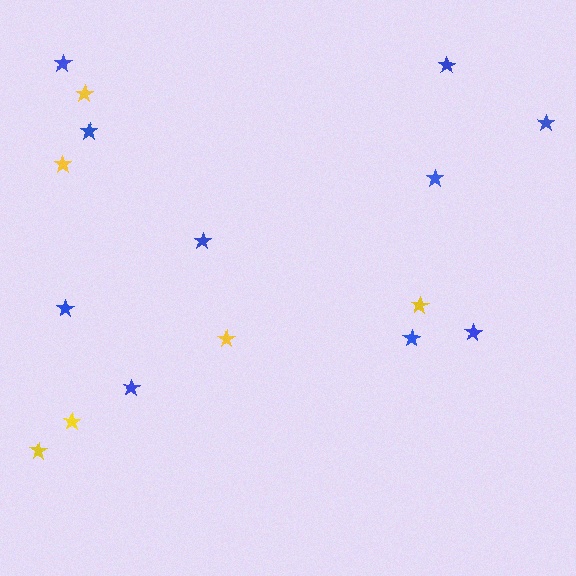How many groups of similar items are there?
There are 2 groups: one group of blue stars (10) and one group of yellow stars (6).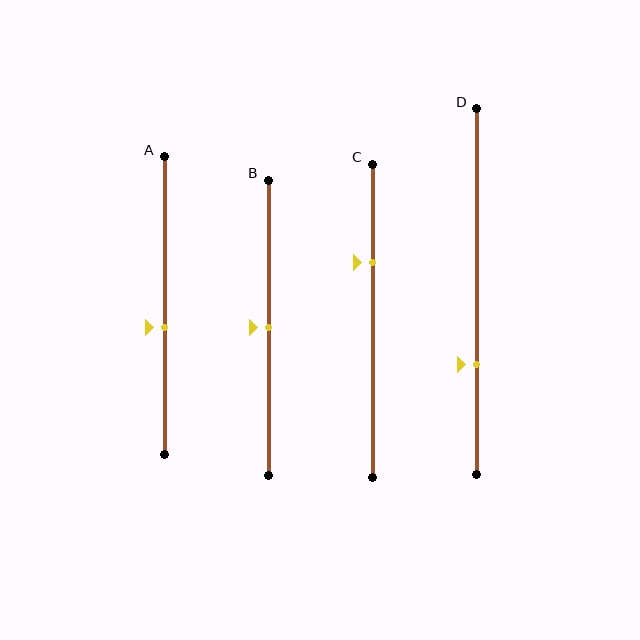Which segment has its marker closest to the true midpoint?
Segment B has its marker closest to the true midpoint.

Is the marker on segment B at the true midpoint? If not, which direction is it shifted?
Yes, the marker on segment B is at the true midpoint.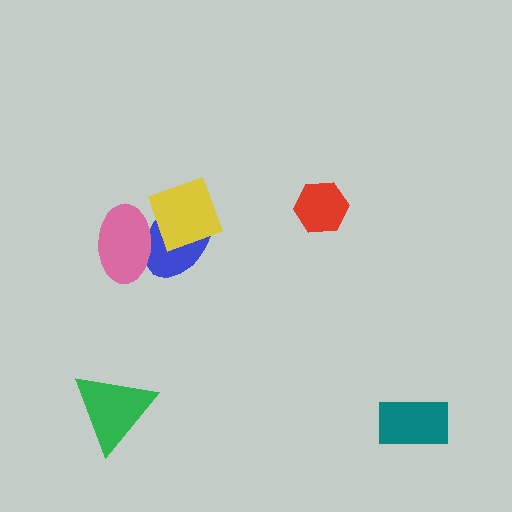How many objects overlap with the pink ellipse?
2 objects overlap with the pink ellipse.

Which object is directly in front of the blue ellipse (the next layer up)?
The pink ellipse is directly in front of the blue ellipse.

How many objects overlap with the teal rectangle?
0 objects overlap with the teal rectangle.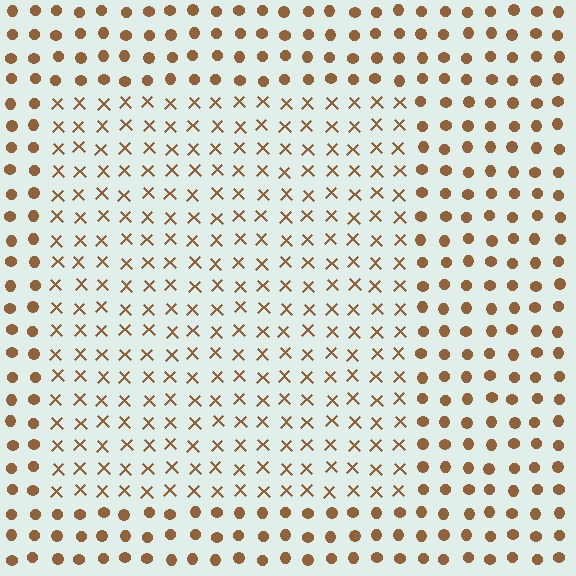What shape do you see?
I see a rectangle.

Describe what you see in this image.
The image is filled with small brown elements arranged in a uniform grid. A rectangle-shaped region contains X marks, while the surrounding area contains circles. The boundary is defined purely by the change in element shape.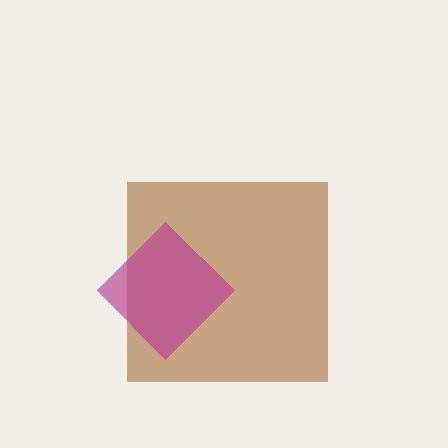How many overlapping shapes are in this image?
There are 2 overlapping shapes in the image.